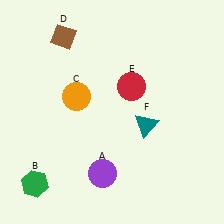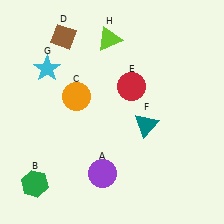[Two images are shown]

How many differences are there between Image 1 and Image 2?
There are 2 differences between the two images.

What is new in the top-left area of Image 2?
A lime triangle (H) was added in the top-left area of Image 2.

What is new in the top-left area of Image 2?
A cyan star (G) was added in the top-left area of Image 2.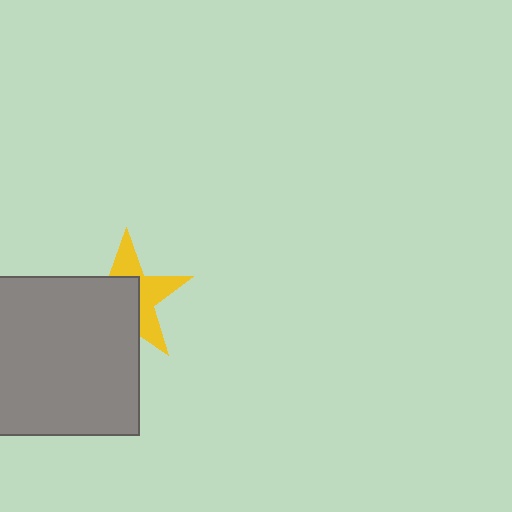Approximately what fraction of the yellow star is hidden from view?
Roughly 55% of the yellow star is hidden behind the gray square.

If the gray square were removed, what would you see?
You would see the complete yellow star.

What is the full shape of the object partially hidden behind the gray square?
The partially hidden object is a yellow star.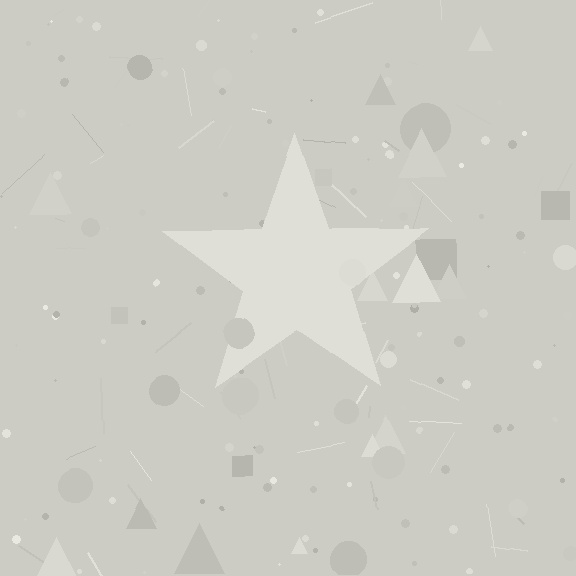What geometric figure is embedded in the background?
A star is embedded in the background.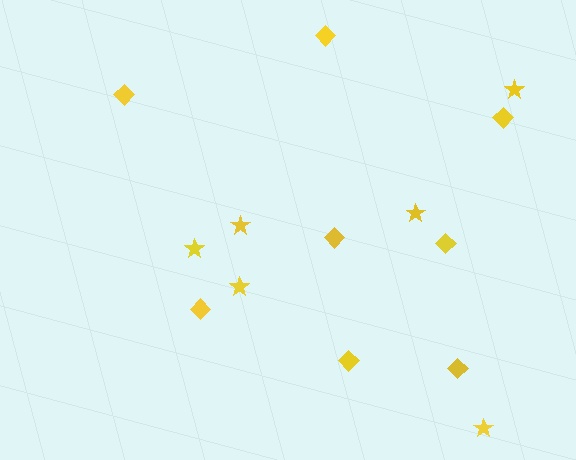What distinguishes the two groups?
There are 2 groups: one group of stars (6) and one group of diamonds (8).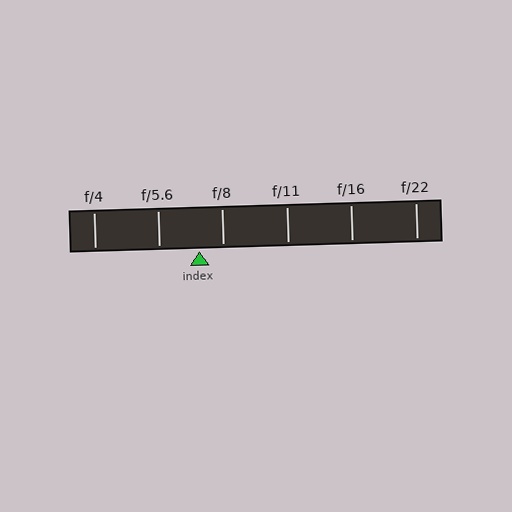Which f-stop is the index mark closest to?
The index mark is closest to f/8.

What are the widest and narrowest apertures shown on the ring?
The widest aperture shown is f/4 and the narrowest is f/22.